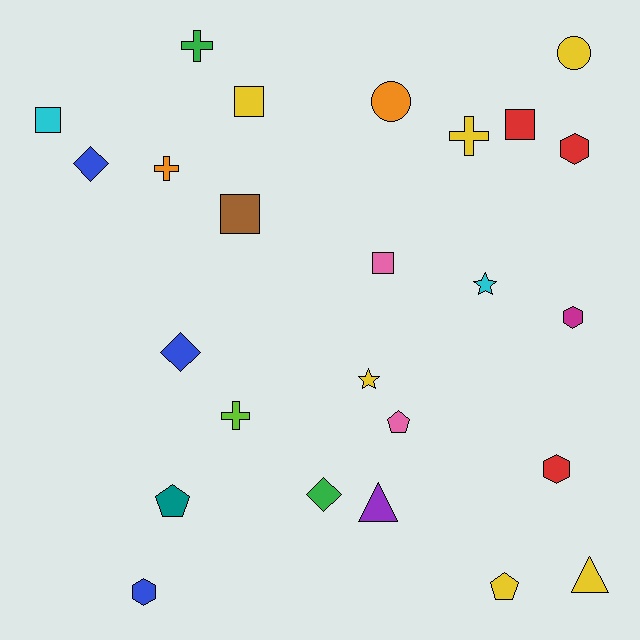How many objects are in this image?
There are 25 objects.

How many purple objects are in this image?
There is 1 purple object.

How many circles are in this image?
There are 2 circles.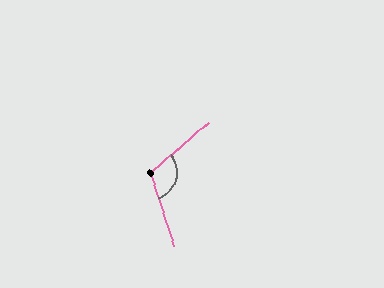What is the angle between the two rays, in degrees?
Approximately 113 degrees.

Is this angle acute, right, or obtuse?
It is obtuse.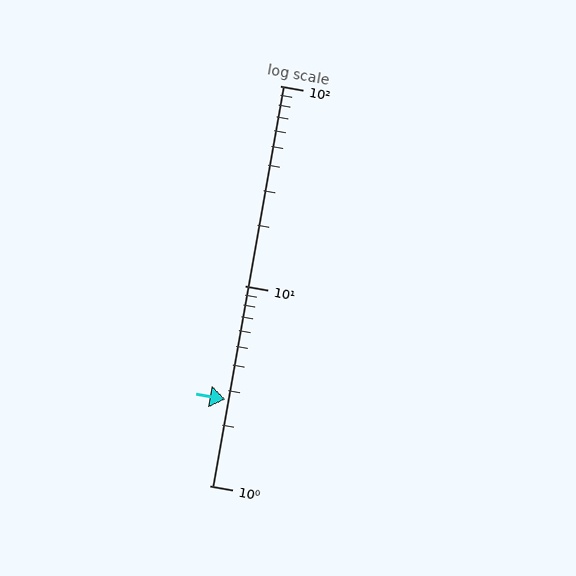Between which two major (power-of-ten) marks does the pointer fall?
The pointer is between 1 and 10.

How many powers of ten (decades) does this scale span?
The scale spans 2 decades, from 1 to 100.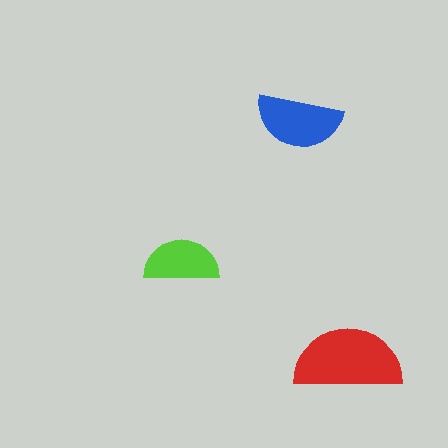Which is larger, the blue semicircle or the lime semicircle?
The blue one.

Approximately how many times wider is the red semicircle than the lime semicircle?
About 1.5 times wider.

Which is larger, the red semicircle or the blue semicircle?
The red one.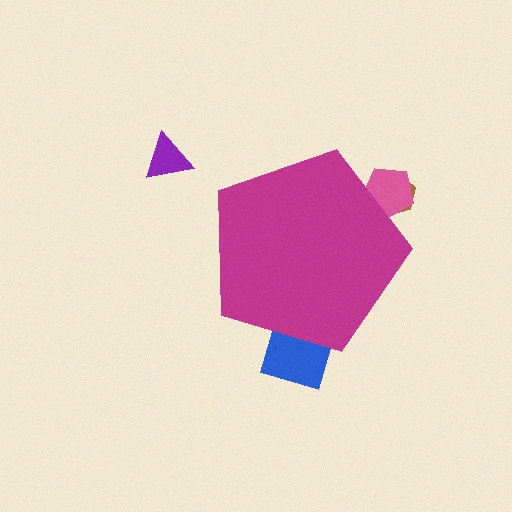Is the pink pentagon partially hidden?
Yes, the pink pentagon is partially hidden behind the magenta pentagon.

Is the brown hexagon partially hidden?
Yes, the brown hexagon is partially hidden behind the magenta pentagon.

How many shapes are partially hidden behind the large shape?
3 shapes are partially hidden.